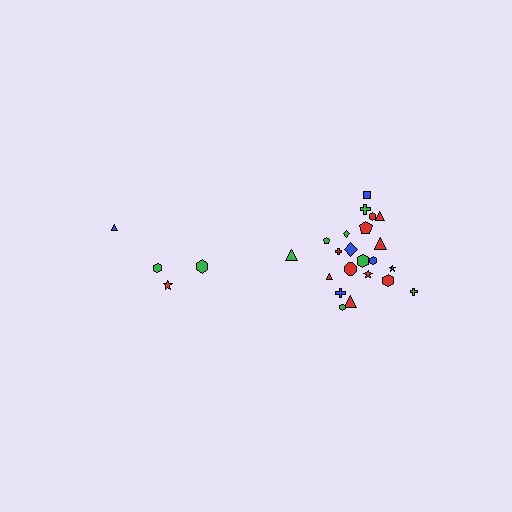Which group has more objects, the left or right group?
The right group.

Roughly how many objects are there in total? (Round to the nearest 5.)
Roughly 25 objects in total.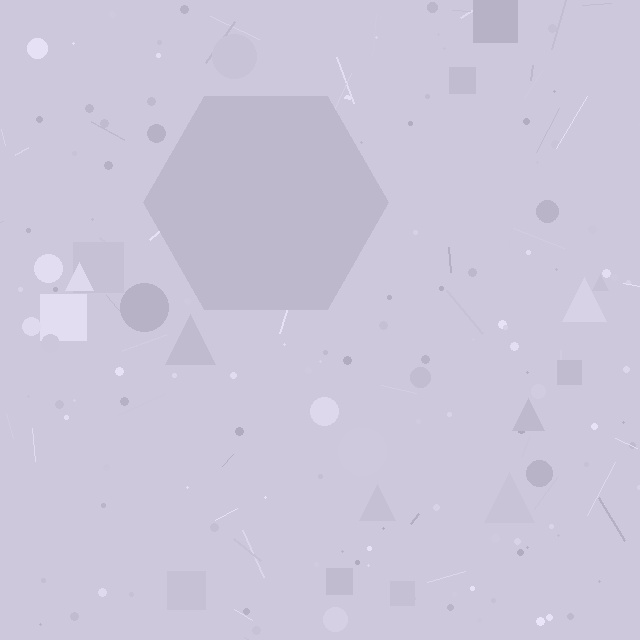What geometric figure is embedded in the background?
A hexagon is embedded in the background.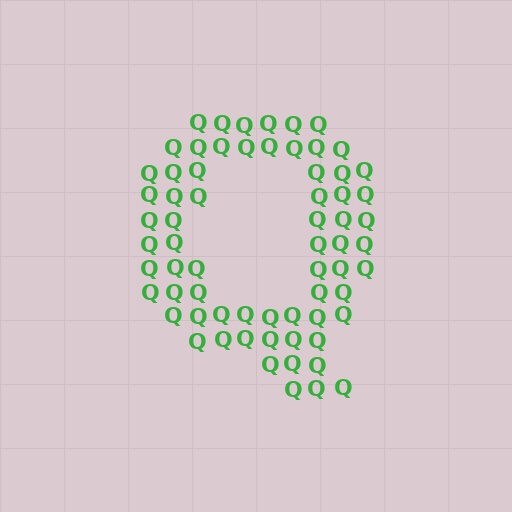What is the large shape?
The large shape is the letter Q.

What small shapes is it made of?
It is made of small letter Q's.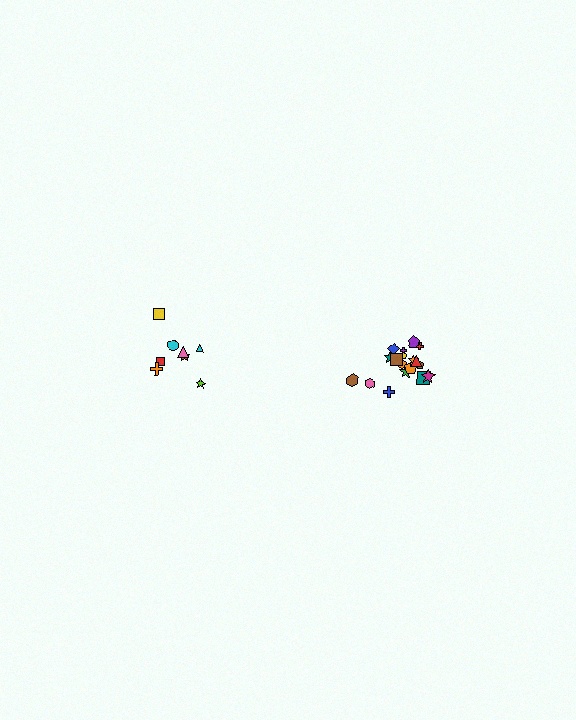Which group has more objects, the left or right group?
The right group.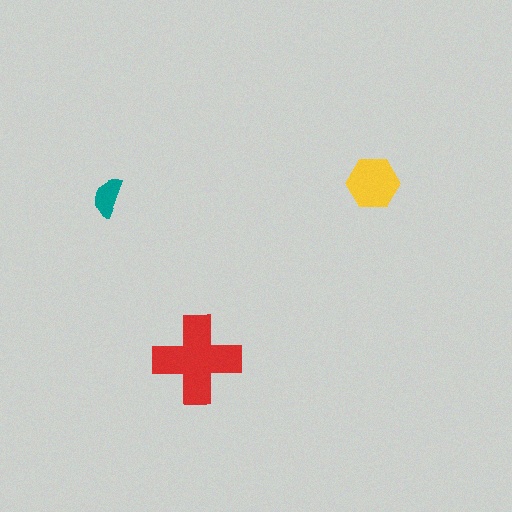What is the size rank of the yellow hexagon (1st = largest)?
2nd.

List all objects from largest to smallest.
The red cross, the yellow hexagon, the teal semicircle.